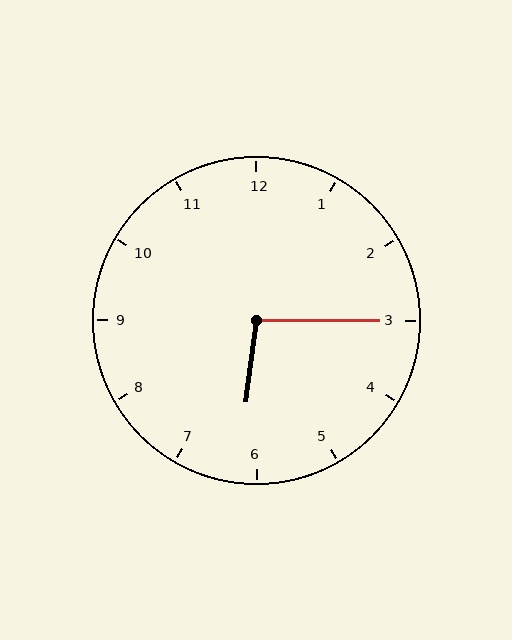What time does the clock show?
6:15.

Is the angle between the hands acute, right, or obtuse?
It is obtuse.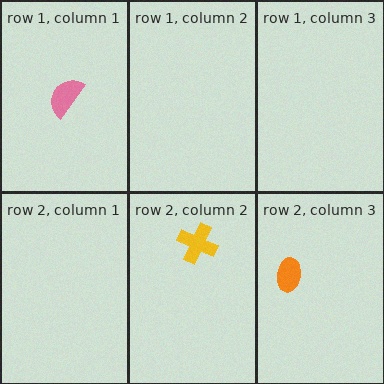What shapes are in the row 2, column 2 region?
The yellow cross.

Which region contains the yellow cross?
The row 2, column 2 region.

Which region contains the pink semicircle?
The row 1, column 1 region.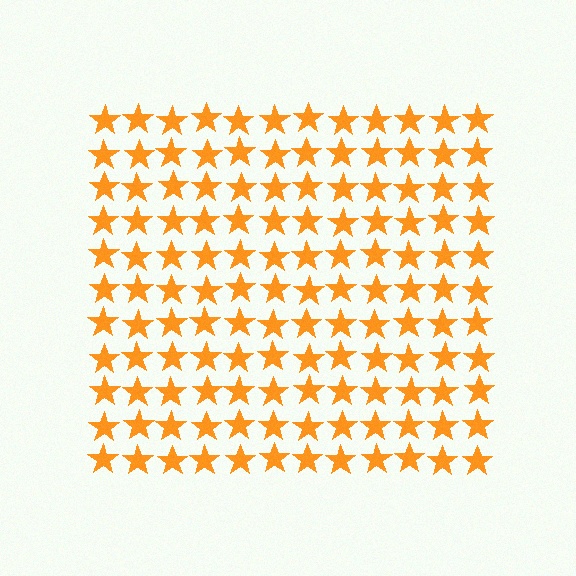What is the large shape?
The large shape is a square.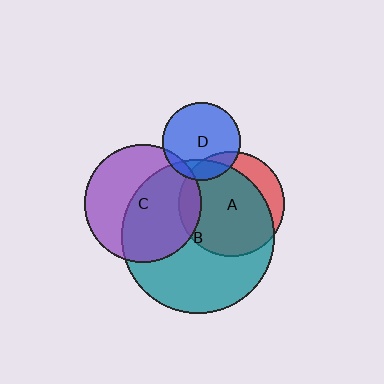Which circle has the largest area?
Circle B (teal).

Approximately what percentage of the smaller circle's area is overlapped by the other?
Approximately 55%.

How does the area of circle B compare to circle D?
Approximately 3.8 times.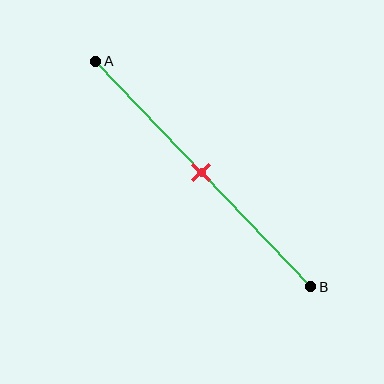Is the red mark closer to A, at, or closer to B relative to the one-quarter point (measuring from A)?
The red mark is closer to point B than the one-quarter point of segment AB.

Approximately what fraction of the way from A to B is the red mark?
The red mark is approximately 50% of the way from A to B.